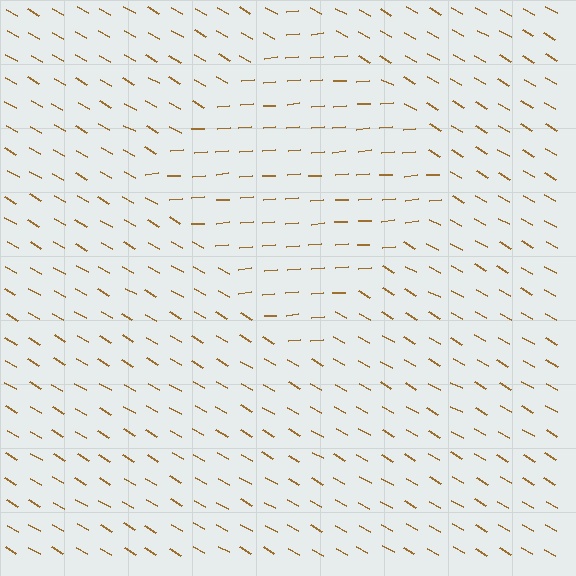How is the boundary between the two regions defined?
The boundary is defined purely by a change in line orientation (approximately 34 degrees difference). All lines are the same color and thickness.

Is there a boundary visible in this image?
Yes, there is a texture boundary formed by a change in line orientation.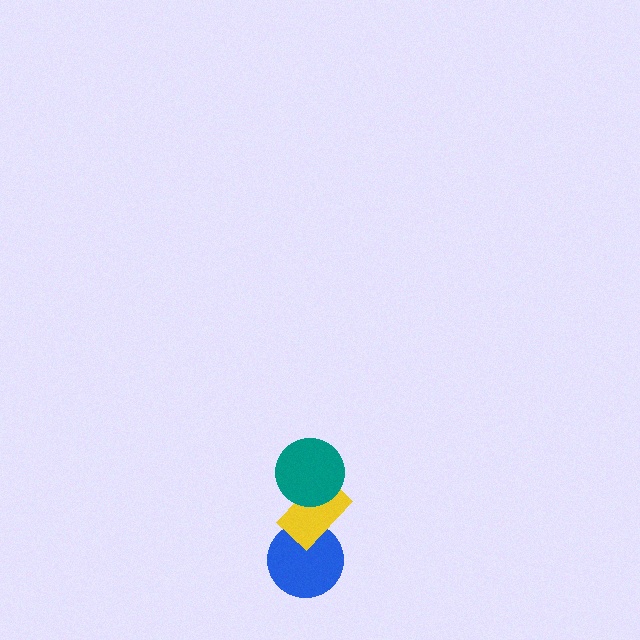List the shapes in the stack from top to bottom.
From top to bottom: the teal circle, the yellow rectangle, the blue circle.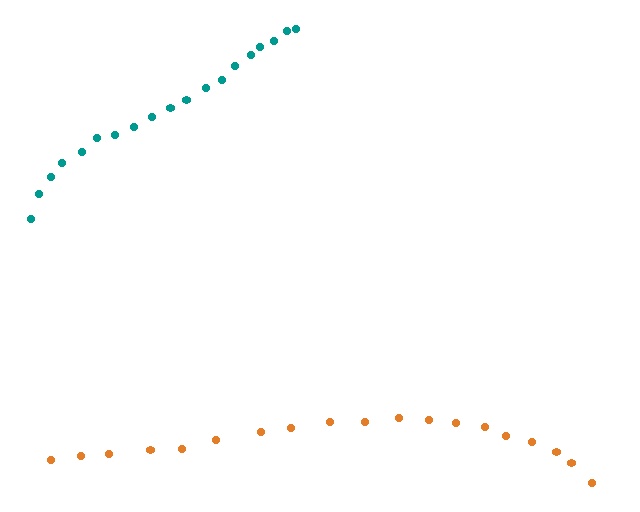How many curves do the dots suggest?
There are 2 distinct paths.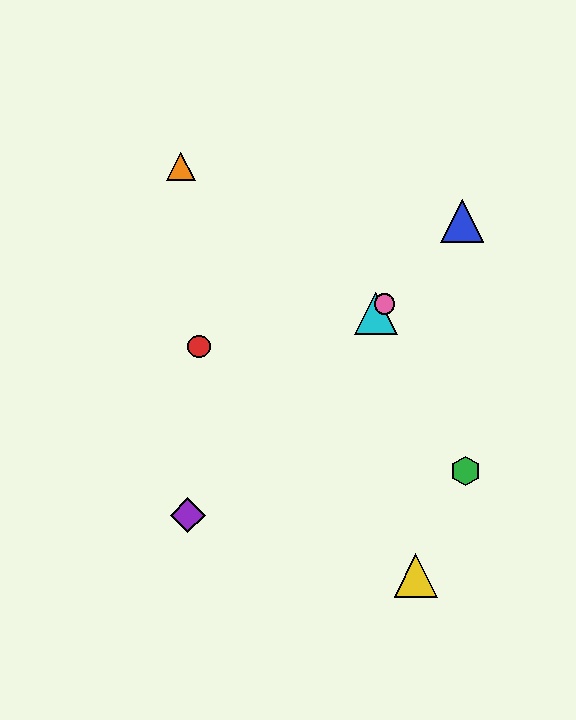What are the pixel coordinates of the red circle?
The red circle is at (199, 346).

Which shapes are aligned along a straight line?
The blue triangle, the purple diamond, the cyan triangle, the pink circle are aligned along a straight line.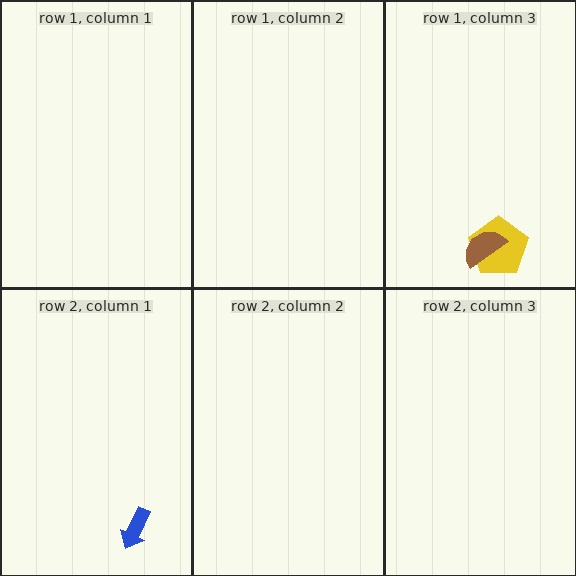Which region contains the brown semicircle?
The row 1, column 3 region.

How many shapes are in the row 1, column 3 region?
2.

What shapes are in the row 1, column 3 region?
The yellow pentagon, the brown semicircle.